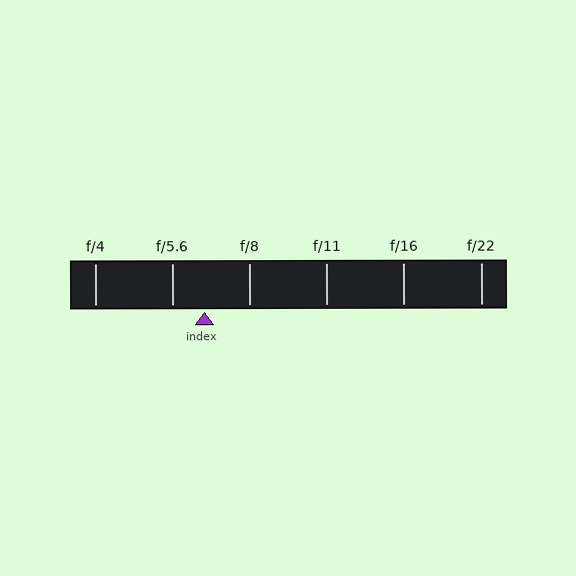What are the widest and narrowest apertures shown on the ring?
The widest aperture shown is f/4 and the narrowest is f/22.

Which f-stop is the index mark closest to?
The index mark is closest to f/5.6.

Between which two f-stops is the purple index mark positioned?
The index mark is between f/5.6 and f/8.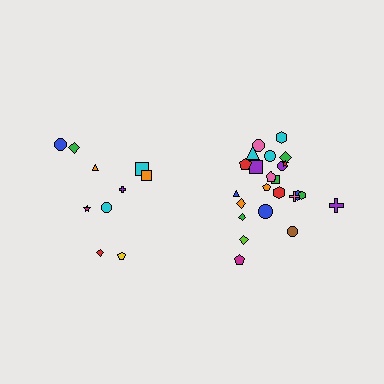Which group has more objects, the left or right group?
The right group.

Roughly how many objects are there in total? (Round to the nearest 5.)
Roughly 35 objects in total.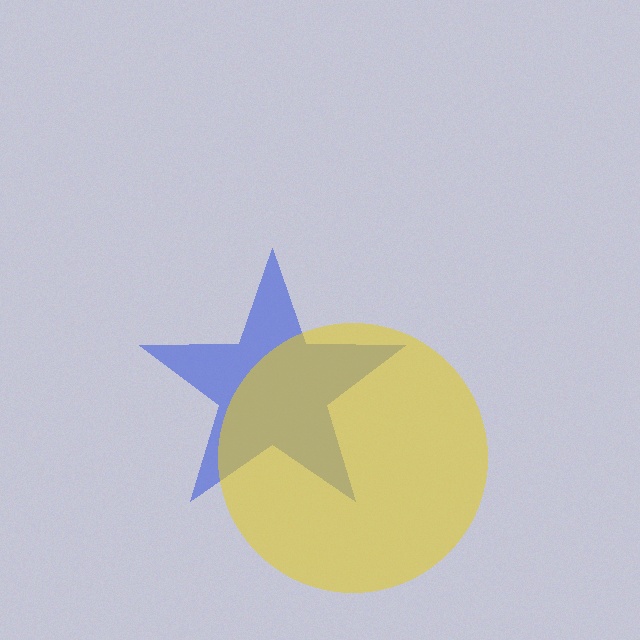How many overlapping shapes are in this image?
There are 2 overlapping shapes in the image.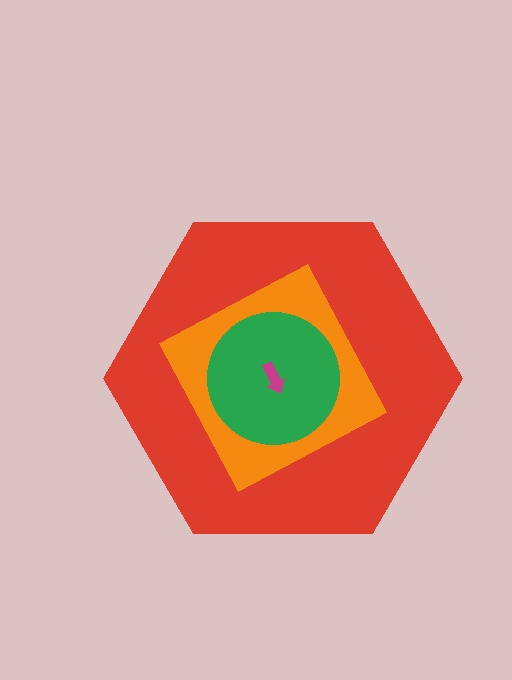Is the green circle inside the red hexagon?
Yes.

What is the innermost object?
The magenta arrow.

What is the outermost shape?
The red hexagon.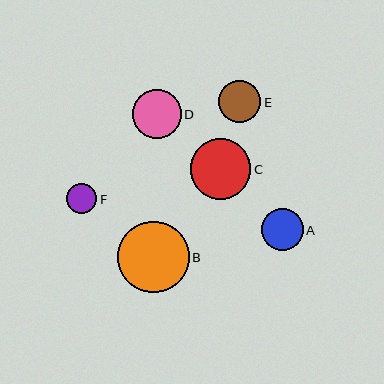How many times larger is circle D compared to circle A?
Circle D is approximately 1.2 times the size of circle A.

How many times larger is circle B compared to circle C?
Circle B is approximately 1.2 times the size of circle C.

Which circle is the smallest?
Circle F is the smallest with a size of approximately 30 pixels.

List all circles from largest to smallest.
From largest to smallest: B, C, D, E, A, F.